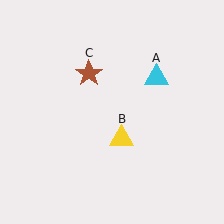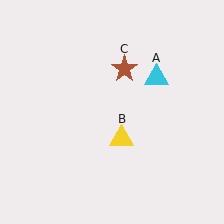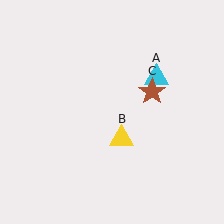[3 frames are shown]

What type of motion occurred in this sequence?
The brown star (object C) rotated clockwise around the center of the scene.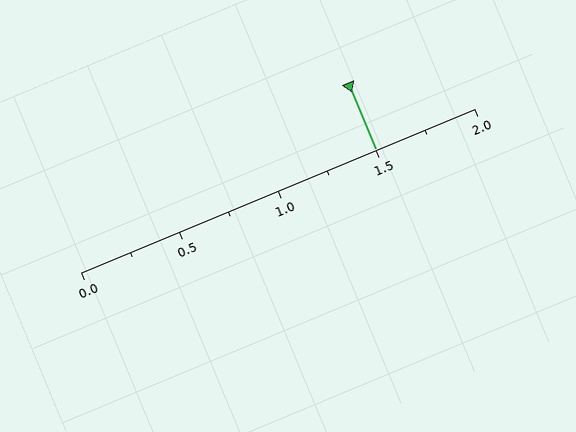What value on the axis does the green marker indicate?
The marker indicates approximately 1.5.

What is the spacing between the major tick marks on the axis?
The major ticks are spaced 0.5 apart.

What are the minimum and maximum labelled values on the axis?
The axis runs from 0.0 to 2.0.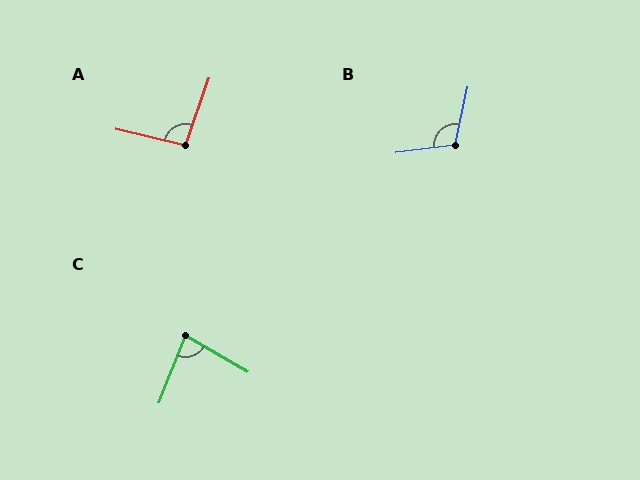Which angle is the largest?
B, at approximately 109 degrees.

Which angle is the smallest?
C, at approximately 81 degrees.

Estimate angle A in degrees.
Approximately 96 degrees.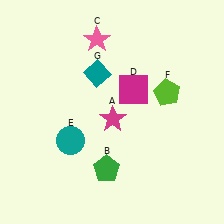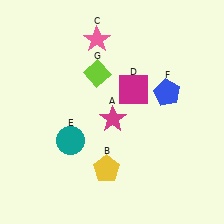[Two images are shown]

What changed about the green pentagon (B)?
In Image 1, B is green. In Image 2, it changed to yellow.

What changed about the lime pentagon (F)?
In Image 1, F is lime. In Image 2, it changed to blue.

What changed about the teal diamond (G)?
In Image 1, G is teal. In Image 2, it changed to lime.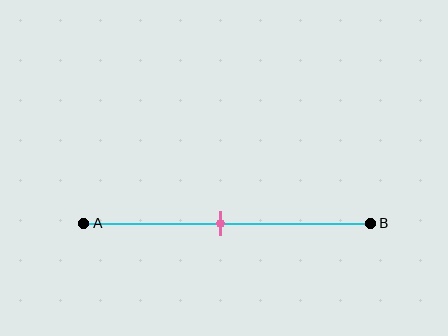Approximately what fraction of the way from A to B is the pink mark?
The pink mark is approximately 50% of the way from A to B.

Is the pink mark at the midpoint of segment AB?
Yes, the mark is approximately at the midpoint.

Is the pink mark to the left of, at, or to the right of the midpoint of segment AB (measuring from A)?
The pink mark is approximately at the midpoint of segment AB.